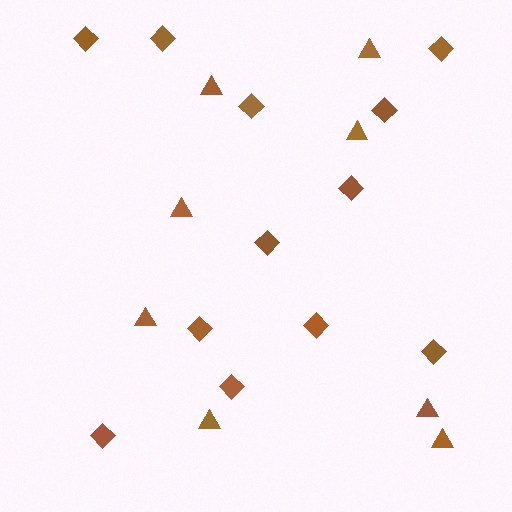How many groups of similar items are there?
There are 2 groups: one group of diamonds (12) and one group of triangles (8).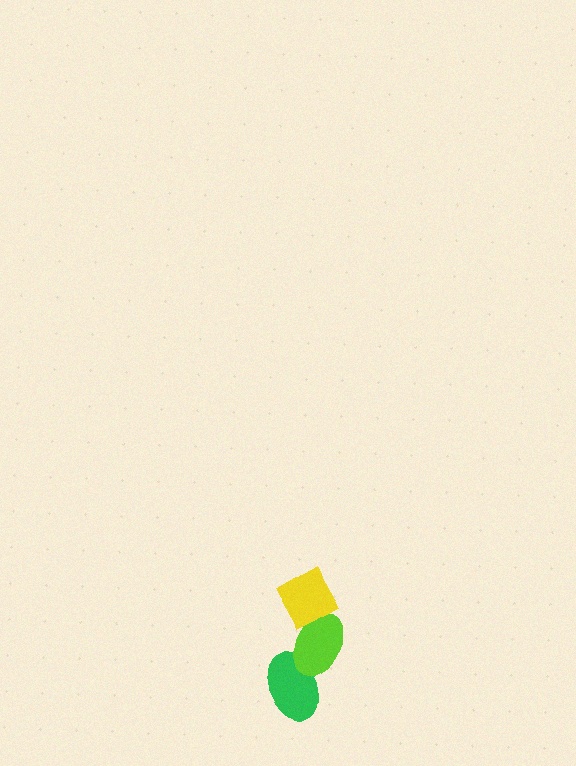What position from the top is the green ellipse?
The green ellipse is 3rd from the top.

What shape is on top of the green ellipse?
The lime ellipse is on top of the green ellipse.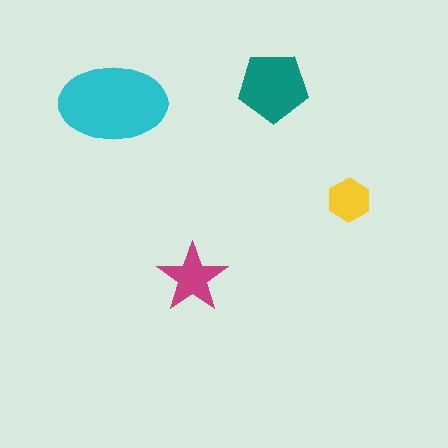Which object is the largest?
The cyan ellipse.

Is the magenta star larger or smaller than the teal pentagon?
Smaller.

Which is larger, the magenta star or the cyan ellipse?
The cyan ellipse.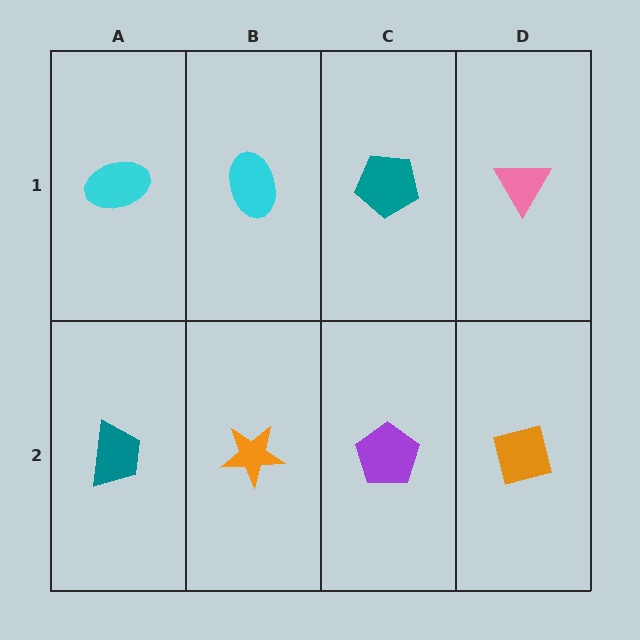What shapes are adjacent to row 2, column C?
A teal pentagon (row 1, column C), an orange star (row 2, column B), an orange square (row 2, column D).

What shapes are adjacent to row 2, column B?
A cyan ellipse (row 1, column B), a teal trapezoid (row 2, column A), a purple pentagon (row 2, column C).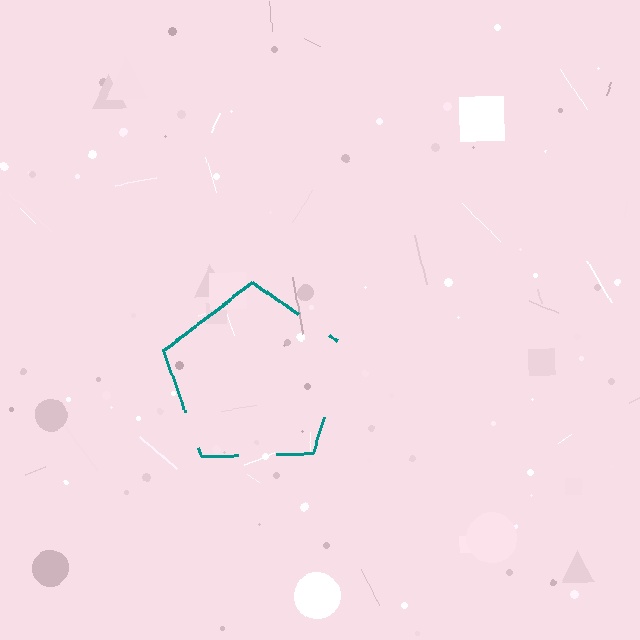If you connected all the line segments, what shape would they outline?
They would outline a pentagon.